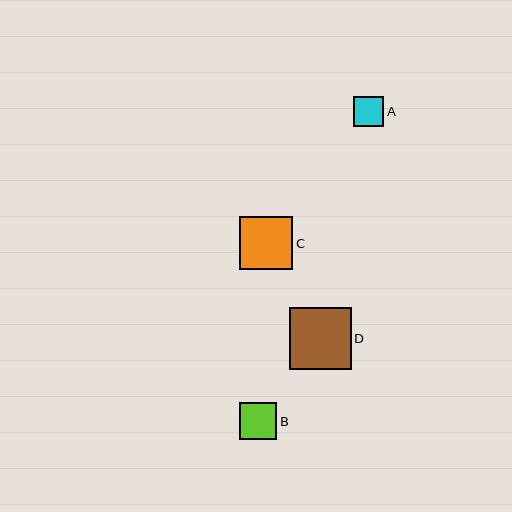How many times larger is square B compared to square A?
Square B is approximately 1.2 times the size of square A.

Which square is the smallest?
Square A is the smallest with a size of approximately 31 pixels.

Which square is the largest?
Square D is the largest with a size of approximately 62 pixels.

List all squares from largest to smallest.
From largest to smallest: D, C, B, A.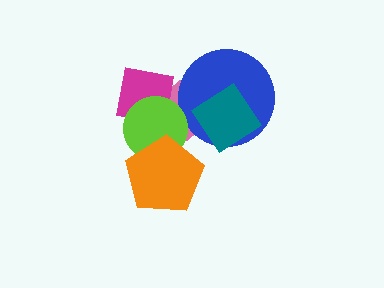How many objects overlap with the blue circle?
2 objects overlap with the blue circle.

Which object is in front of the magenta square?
The lime circle is in front of the magenta square.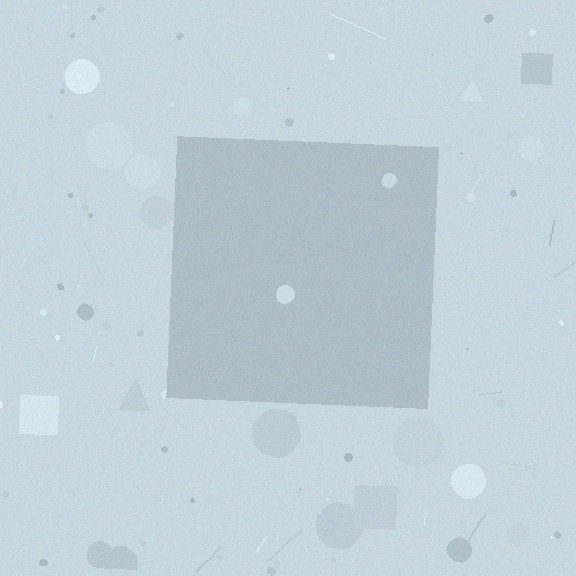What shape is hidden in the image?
A square is hidden in the image.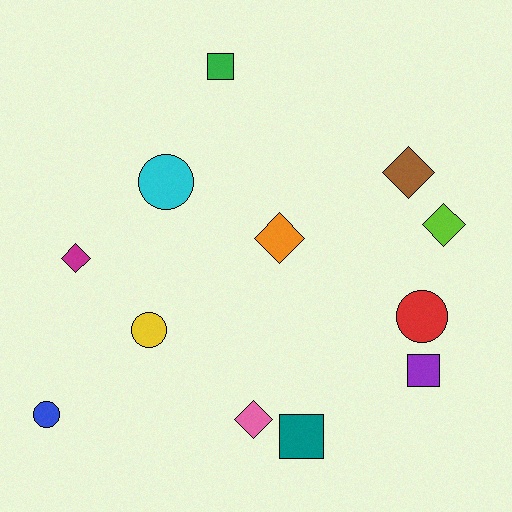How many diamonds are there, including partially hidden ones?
There are 5 diamonds.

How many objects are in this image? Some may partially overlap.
There are 12 objects.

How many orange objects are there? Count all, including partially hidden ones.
There is 1 orange object.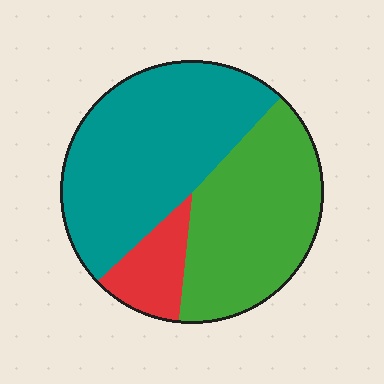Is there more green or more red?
Green.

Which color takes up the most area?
Teal, at roughly 50%.